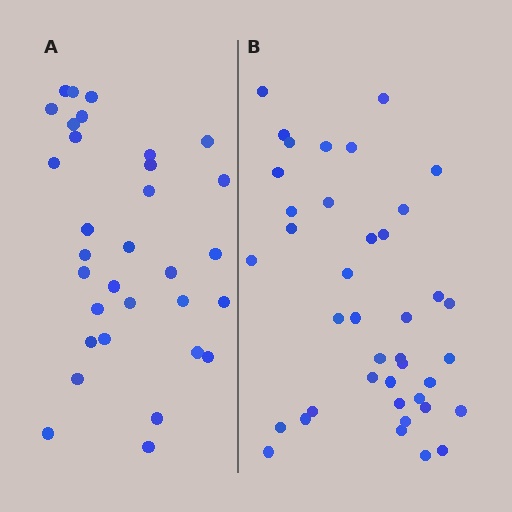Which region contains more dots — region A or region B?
Region B (the right region) has more dots.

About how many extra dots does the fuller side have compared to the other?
Region B has roughly 8 or so more dots than region A.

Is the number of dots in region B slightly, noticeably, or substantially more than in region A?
Region B has noticeably more, but not dramatically so. The ratio is roughly 1.2 to 1.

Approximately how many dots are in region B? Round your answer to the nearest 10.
About 40 dots.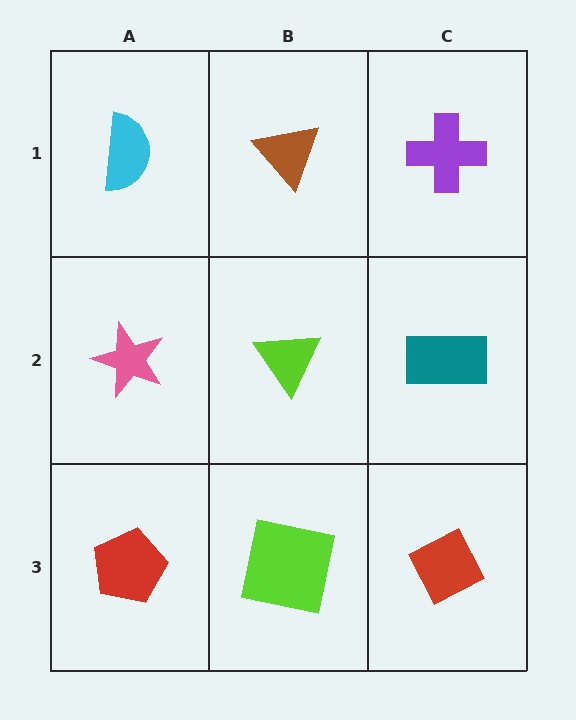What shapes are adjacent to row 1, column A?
A pink star (row 2, column A), a brown triangle (row 1, column B).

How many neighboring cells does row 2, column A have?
3.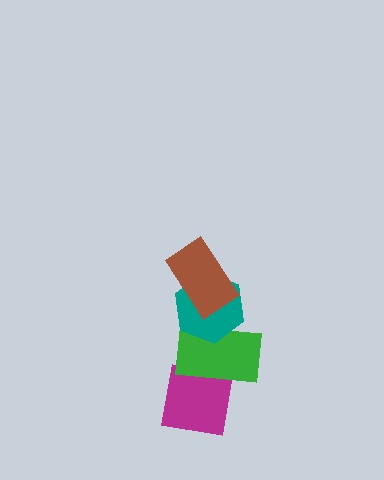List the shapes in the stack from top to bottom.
From top to bottom: the brown rectangle, the teal hexagon, the green rectangle, the magenta square.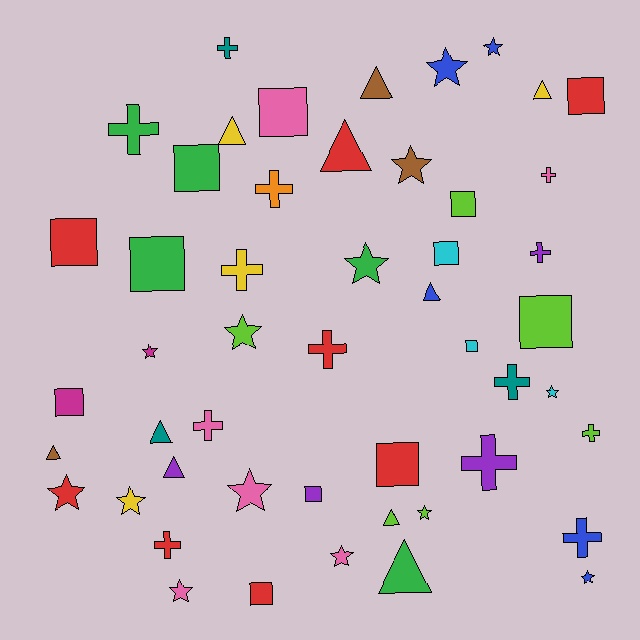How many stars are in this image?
There are 14 stars.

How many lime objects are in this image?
There are 6 lime objects.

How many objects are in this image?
There are 50 objects.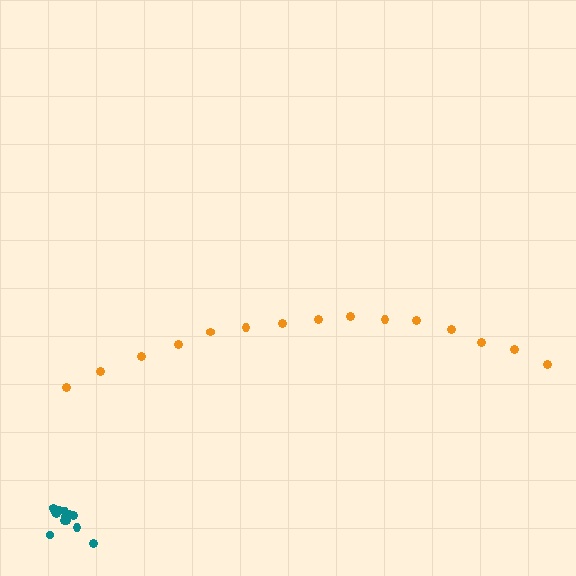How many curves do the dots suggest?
There are 2 distinct paths.